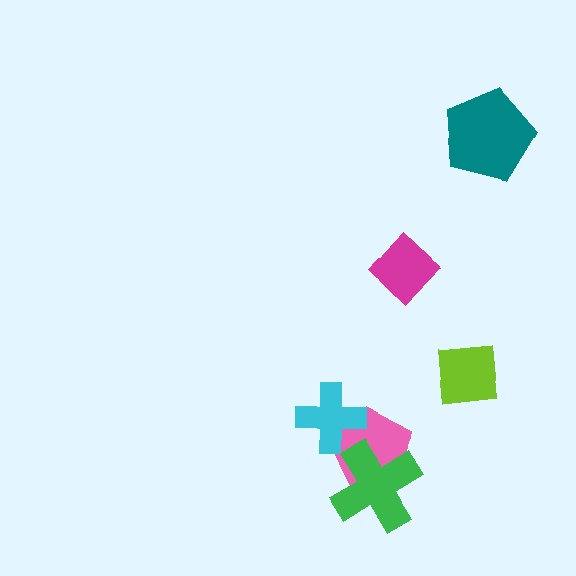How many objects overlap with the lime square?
0 objects overlap with the lime square.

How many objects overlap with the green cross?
1 object overlaps with the green cross.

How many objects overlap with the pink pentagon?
2 objects overlap with the pink pentagon.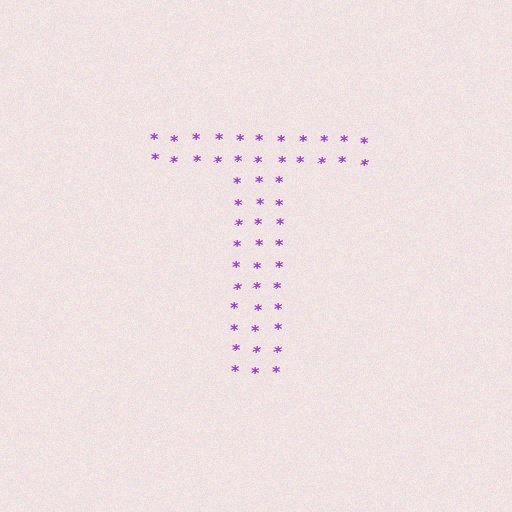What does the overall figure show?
The overall figure shows the letter T.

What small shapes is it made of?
It is made of small asterisks.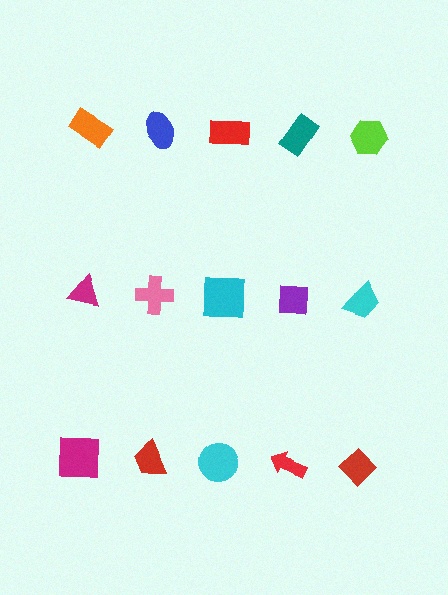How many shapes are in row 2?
5 shapes.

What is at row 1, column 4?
A teal rectangle.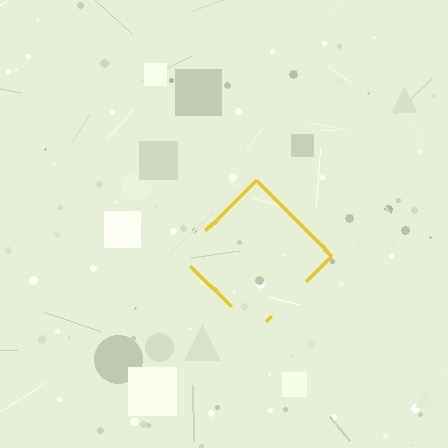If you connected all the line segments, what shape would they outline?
They would outline a diamond.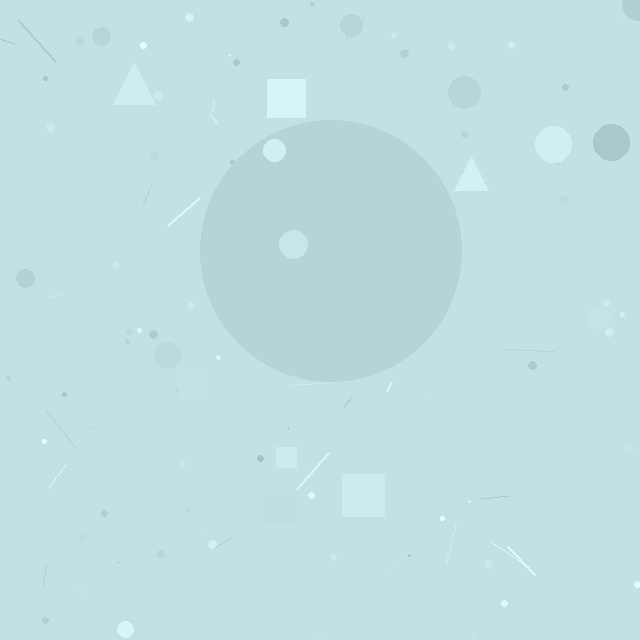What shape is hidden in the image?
A circle is hidden in the image.